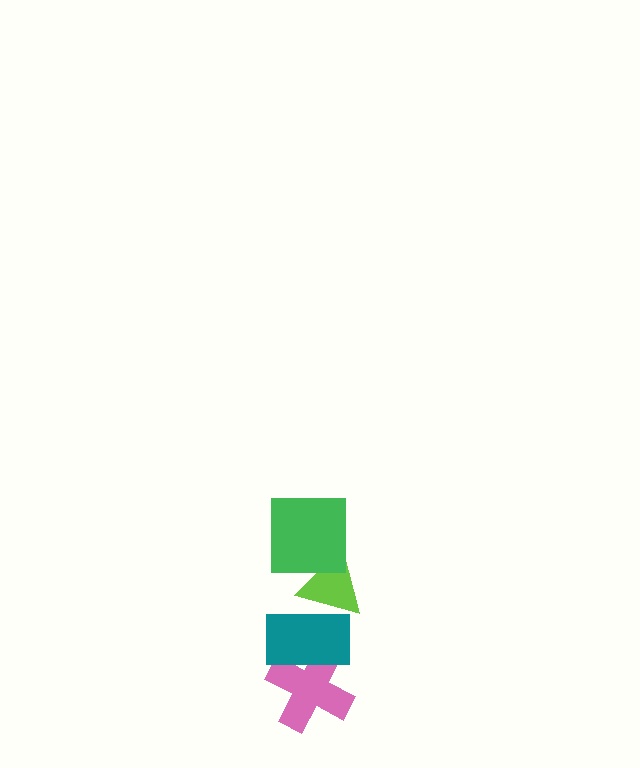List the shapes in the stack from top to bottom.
From top to bottom: the green square, the lime triangle, the teal rectangle, the pink cross.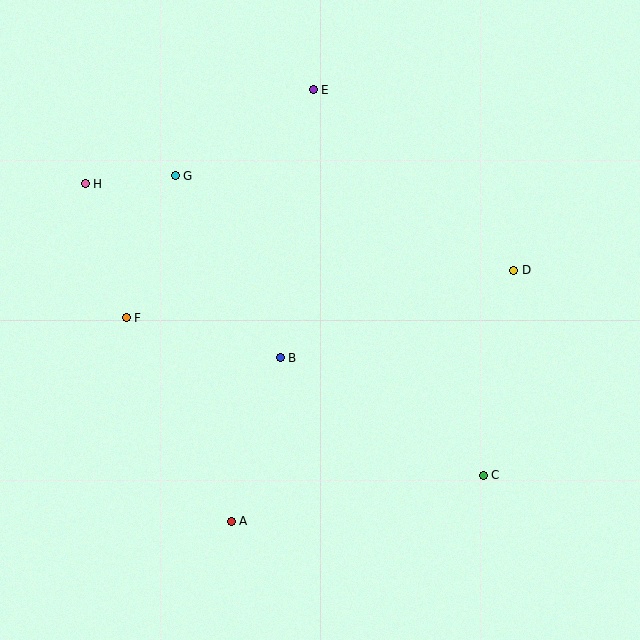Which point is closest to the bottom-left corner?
Point A is closest to the bottom-left corner.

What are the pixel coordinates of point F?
Point F is at (126, 318).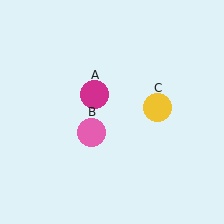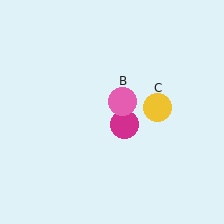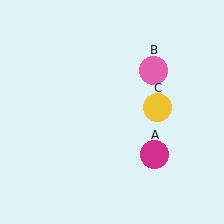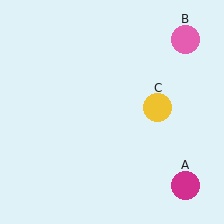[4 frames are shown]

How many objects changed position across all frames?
2 objects changed position: magenta circle (object A), pink circle (object B).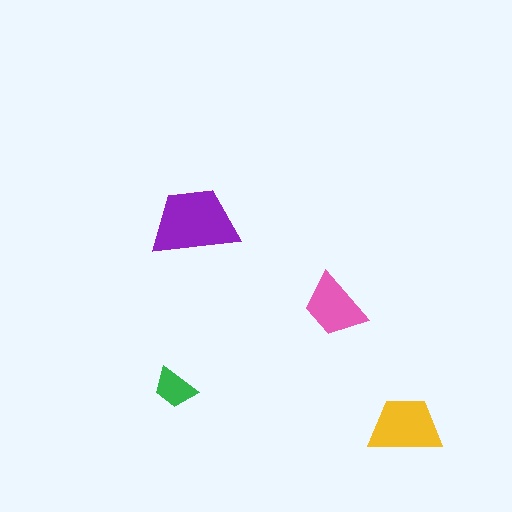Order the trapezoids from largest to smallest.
the purple one, the yellow one, the pink one, the green one.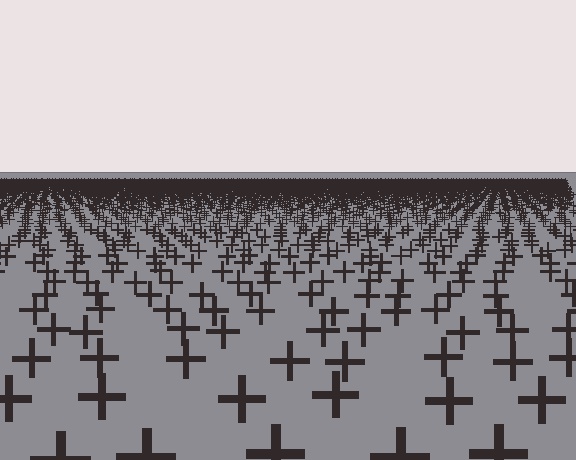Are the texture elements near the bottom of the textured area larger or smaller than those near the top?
Larger. Near the bottom, elements are closer to the viewer and appear at a bigger on-screen size.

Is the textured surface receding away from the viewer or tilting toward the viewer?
The surface is receding away from the viewer. Texture elements get smaller and denser toward the top.